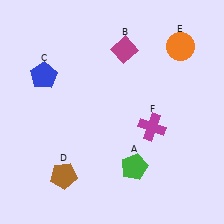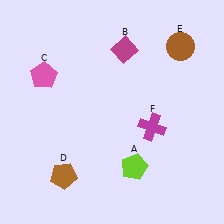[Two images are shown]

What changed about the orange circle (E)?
In Image 1, E is orange. In Image 2, it changed to brown.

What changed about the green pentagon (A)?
In Image 1, A is green. In Image 2, it changed to lime.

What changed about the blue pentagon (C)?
In Image 1, C is blue. In Image 2, it changed to pink.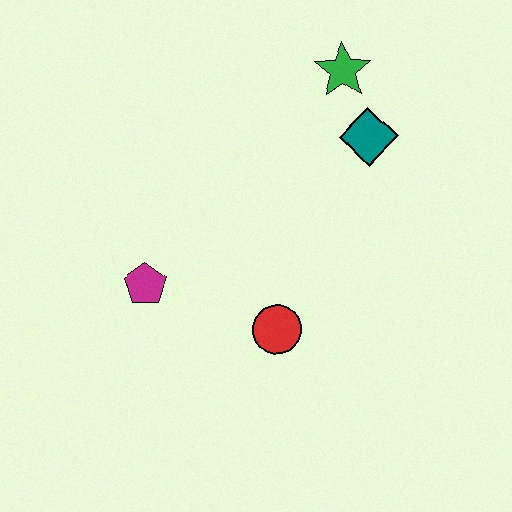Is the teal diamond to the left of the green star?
No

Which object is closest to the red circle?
The magenta pentagon is closest to the red circle.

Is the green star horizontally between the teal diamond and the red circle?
Yes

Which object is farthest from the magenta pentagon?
The green star is farthest from the magenta pentagon.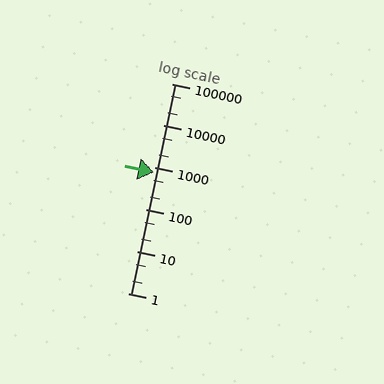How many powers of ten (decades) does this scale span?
The scale spans 5 decades, from 1 to 100000.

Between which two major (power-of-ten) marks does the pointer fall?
The pointer is between 100 and 1000.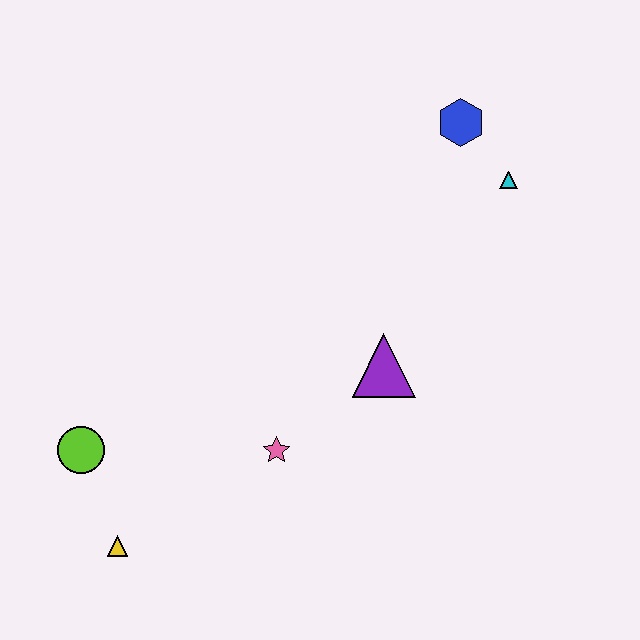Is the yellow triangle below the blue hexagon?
Yes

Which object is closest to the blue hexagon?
The cyan triangle is closest to the blue hexagon.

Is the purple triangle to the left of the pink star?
No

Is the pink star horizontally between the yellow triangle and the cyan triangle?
Yes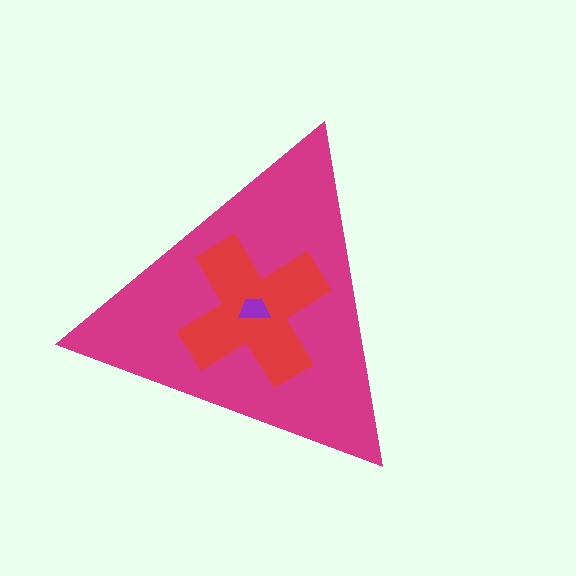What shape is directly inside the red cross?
The purple trapezoid.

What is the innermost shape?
The purple trapezoid.